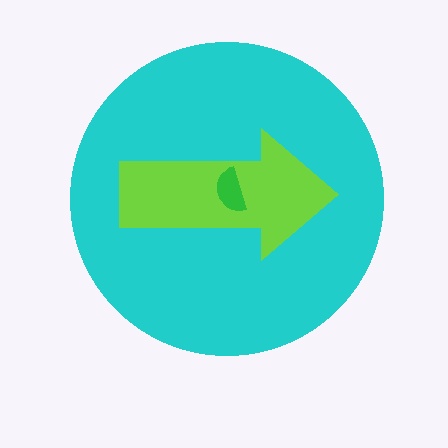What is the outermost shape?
The cyan circle.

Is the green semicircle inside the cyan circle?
Yes.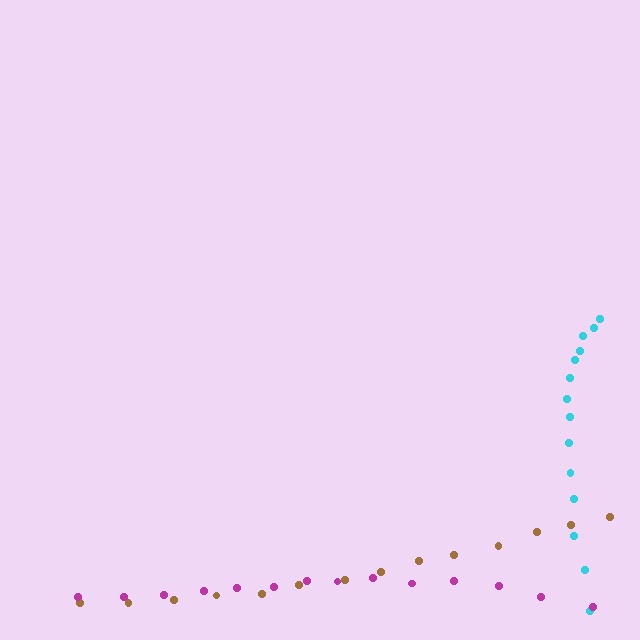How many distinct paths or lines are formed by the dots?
There are 3 distinct paths.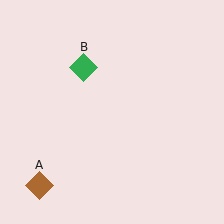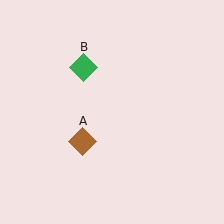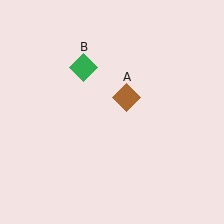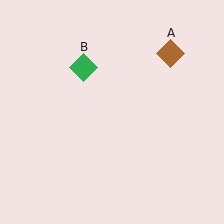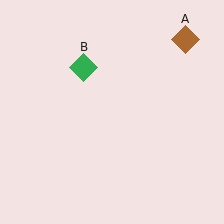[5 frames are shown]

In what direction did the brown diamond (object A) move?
The brown diamond (object A) moved up and to the right.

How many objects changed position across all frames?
1 object changed position: brown diamond (object A).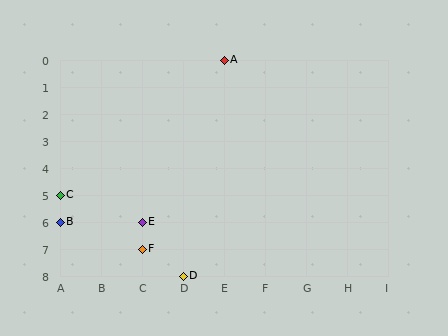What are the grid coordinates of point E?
Point E is at grid coordinates (C, 6).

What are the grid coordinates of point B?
Point B is at grid coordinates (A, 6).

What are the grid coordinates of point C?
Point C is at grid coordinates (A, 5).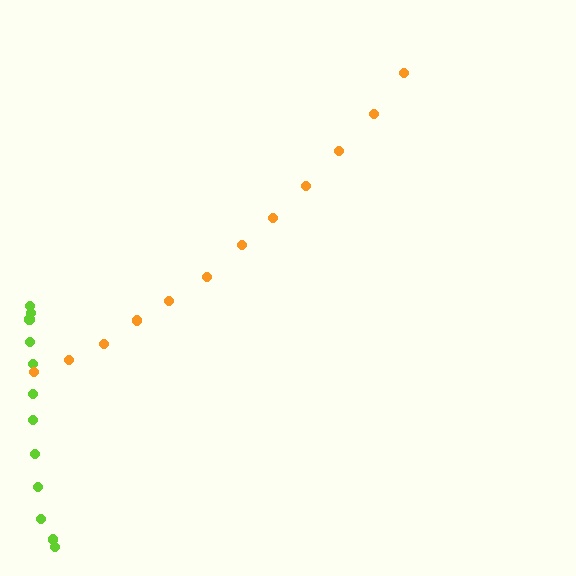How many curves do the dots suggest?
There are 2 distinct paths.